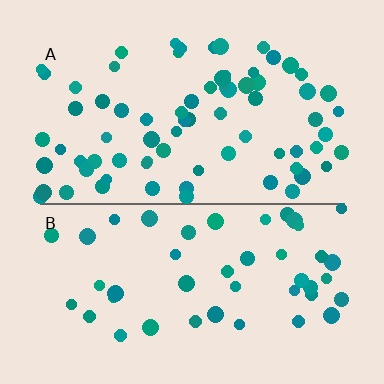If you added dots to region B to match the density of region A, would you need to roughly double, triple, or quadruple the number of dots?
Approximately double.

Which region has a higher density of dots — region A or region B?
A (the top).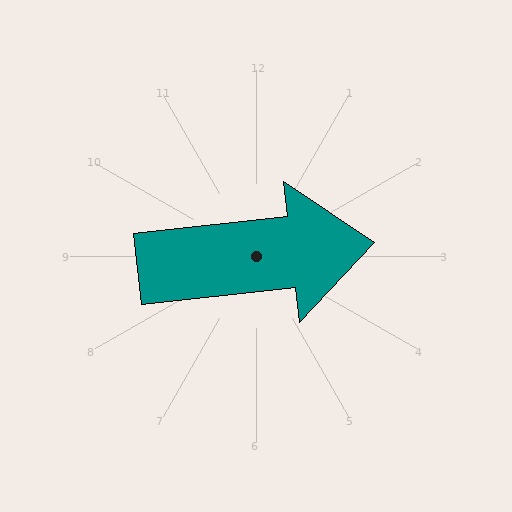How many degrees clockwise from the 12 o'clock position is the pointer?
Approximately 84 degrees.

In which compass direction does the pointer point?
East.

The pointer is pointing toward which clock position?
Roughly 3 o'clock.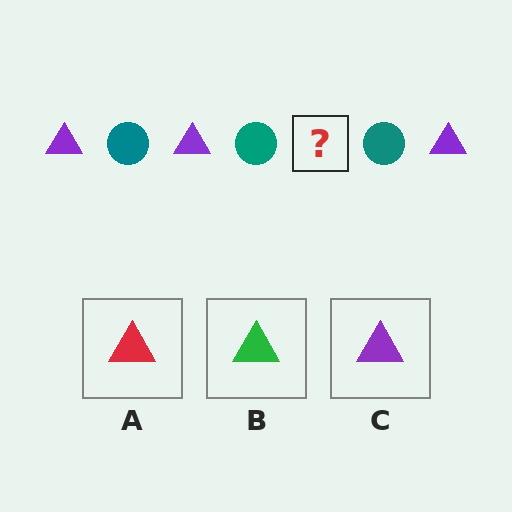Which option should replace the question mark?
Option C.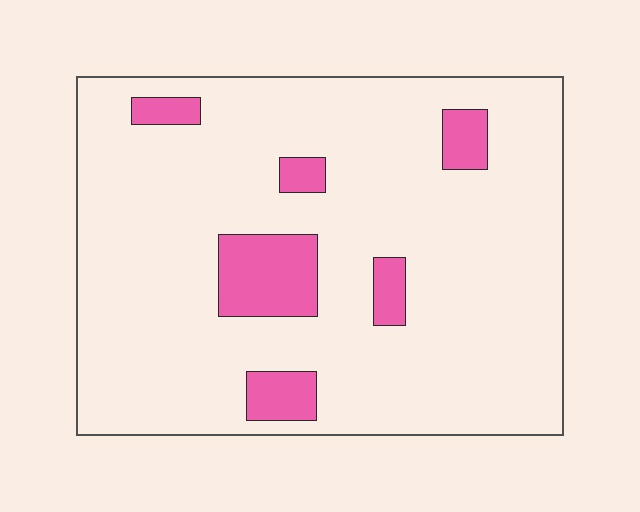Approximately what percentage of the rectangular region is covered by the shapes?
Approximately 10%.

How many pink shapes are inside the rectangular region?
6.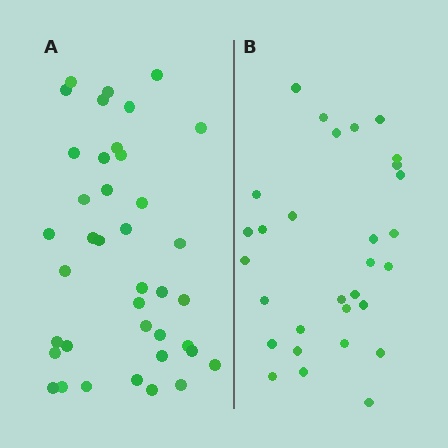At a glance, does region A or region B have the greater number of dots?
Region A (the left region) has more dots.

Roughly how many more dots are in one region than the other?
Region A has roughly 8 or so more dots than region B.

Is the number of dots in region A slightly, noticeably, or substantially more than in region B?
Region A has noticeably more, but not dramatically so. The ratio is roughly 1.3 to 1.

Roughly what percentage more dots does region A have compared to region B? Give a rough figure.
About 30% more.